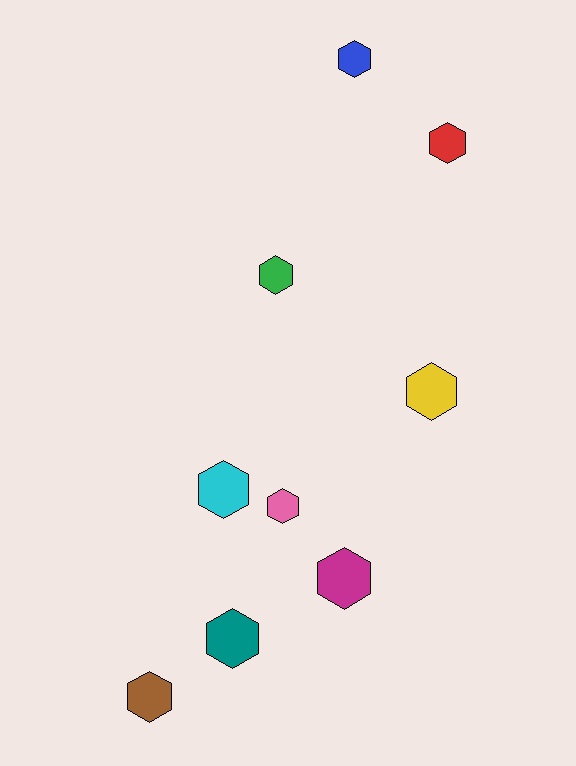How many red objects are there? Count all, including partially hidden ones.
There is 1 red object.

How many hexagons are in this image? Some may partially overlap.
There are 9 hexagons.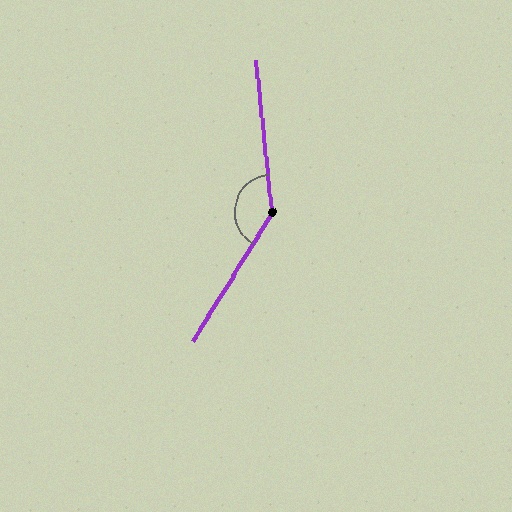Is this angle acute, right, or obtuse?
It is obtuse.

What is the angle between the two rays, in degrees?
Approximately 142 degrees.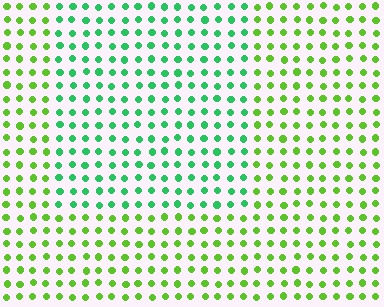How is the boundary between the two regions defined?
The boundary is defined purely by a slight shift in hue (about 41 degrees). Spacing, size, and orientation are identical on both sides.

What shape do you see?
I see a rectangle.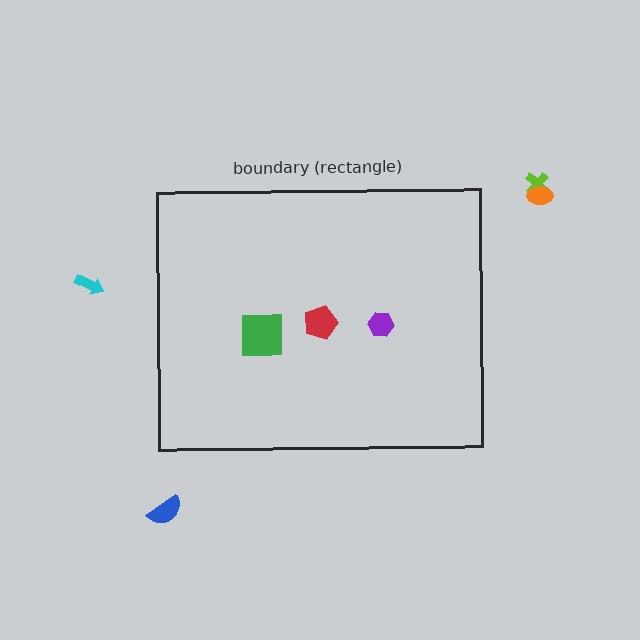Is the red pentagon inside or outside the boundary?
Inside.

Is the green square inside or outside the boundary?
Inside.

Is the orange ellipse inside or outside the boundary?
Outside.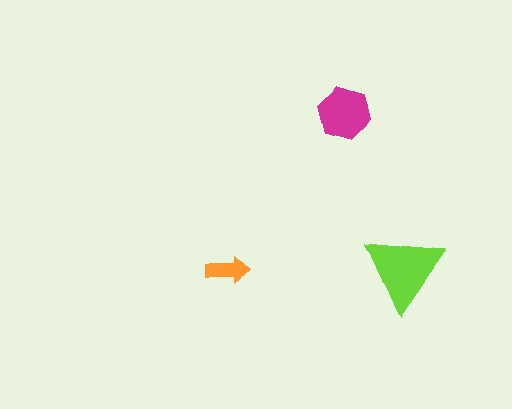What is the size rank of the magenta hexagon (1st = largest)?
2nd.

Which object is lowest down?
The lime triangle is bottommost.